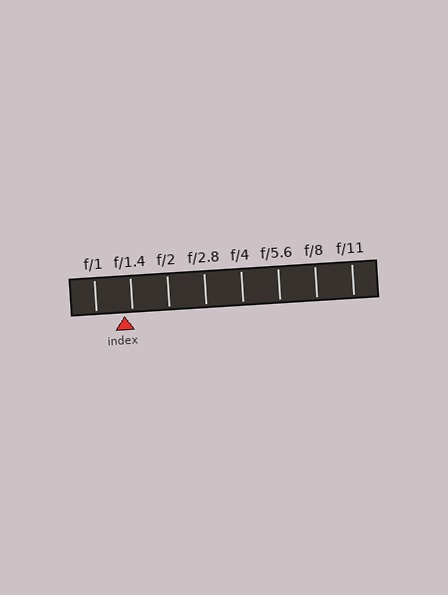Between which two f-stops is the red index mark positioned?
The index mark is between f/1 and f/1.4.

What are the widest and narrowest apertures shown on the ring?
The widest aperture shown is f/1 and the narrowest is f/11.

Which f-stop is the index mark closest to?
The index mark is closest to f/1.4.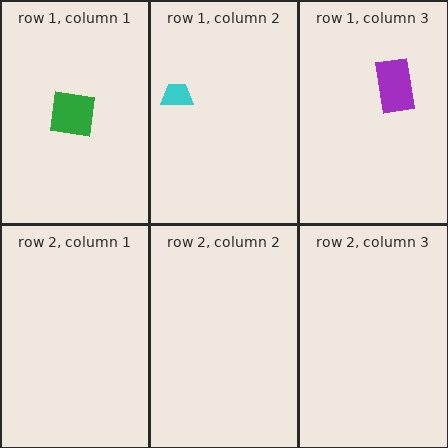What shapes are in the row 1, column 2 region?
The cyan trapezoid.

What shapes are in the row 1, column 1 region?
The green square.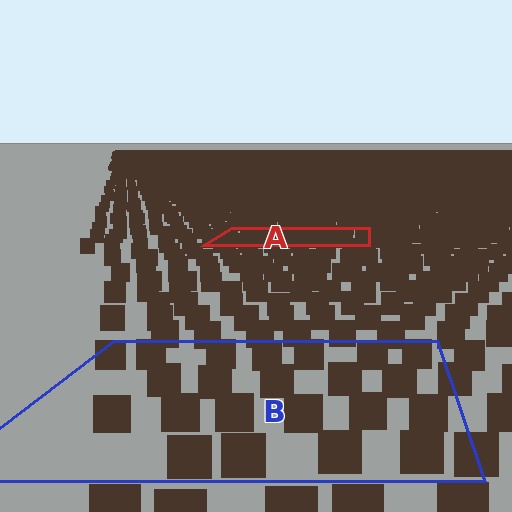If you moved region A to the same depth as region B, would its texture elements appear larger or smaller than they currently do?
They would appear larger. At a closer depth, the same texture elements are projected at a bigger on-screen size.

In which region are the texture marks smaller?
The texture marks are smaller in region A, because it is farther away.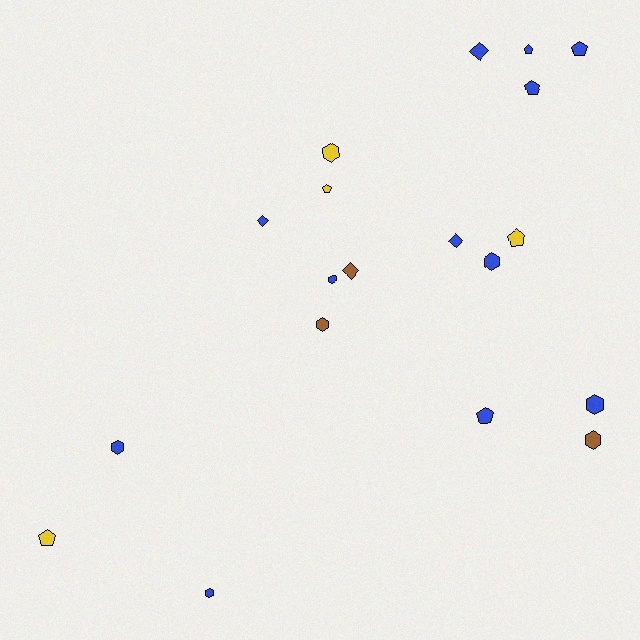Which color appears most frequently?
Blue, with 12 objects.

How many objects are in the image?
There are 19 objects.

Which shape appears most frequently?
Hexagon, with 8 objects.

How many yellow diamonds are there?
There are no yellow diamonds.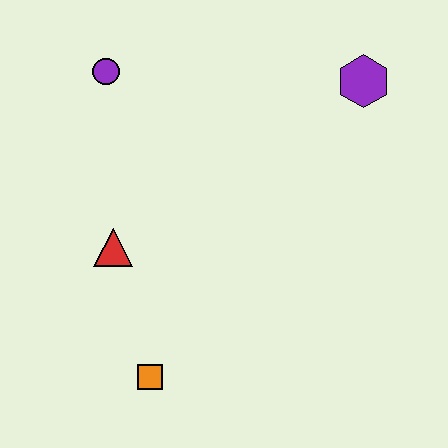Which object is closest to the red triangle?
The orange square is closest to the red triangle.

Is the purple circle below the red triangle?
No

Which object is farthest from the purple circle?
The orange square is farthest from the purple circle.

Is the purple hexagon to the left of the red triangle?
No